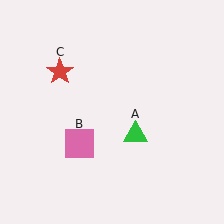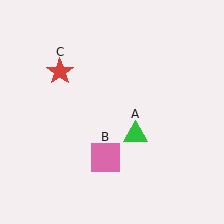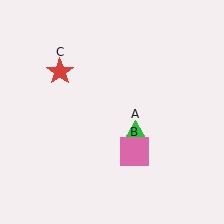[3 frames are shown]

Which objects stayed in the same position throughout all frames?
Green triangle (object A) and red star (object C) remained stationary.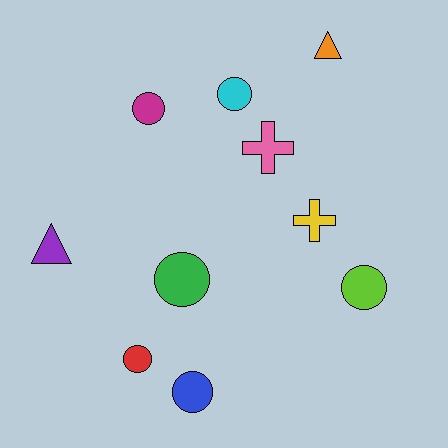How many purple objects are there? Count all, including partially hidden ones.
There is 1 purple object.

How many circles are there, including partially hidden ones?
There are 6 circles.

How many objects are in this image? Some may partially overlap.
There are 10 objects.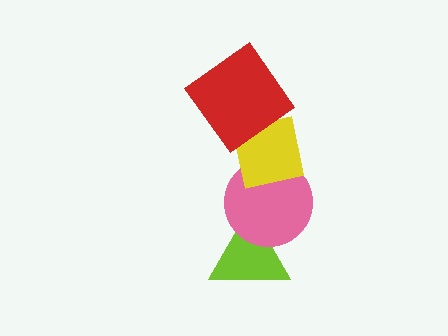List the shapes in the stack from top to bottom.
From top to bottom: the red diamond, the yellow square, the pink circle, the lime triangle.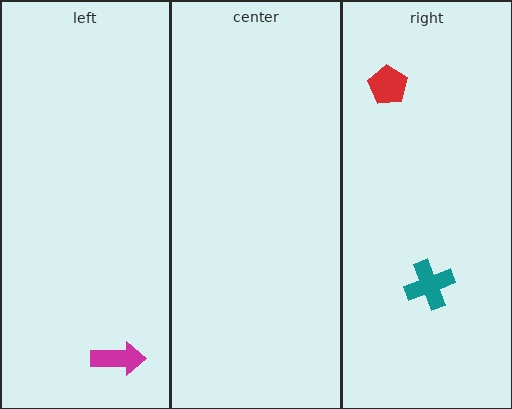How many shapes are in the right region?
2.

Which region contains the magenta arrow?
The left region.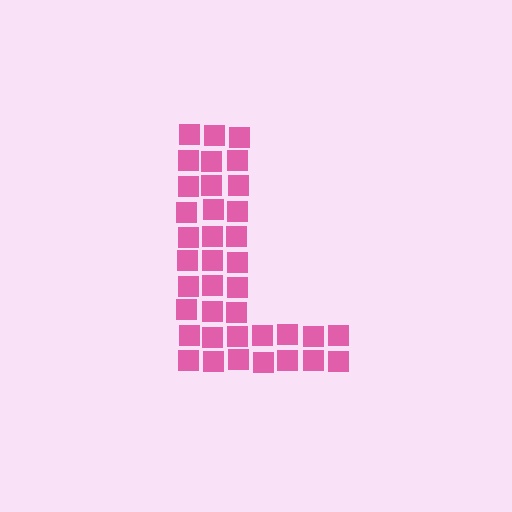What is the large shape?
The large shape is the letter L.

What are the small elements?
The small elements are squares.